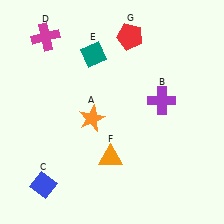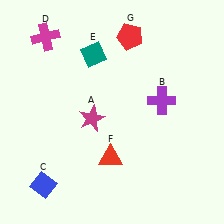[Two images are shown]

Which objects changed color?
A changed from orange to magenta. F changed from orange to red.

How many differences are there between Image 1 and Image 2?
There are 2 differences between the two images.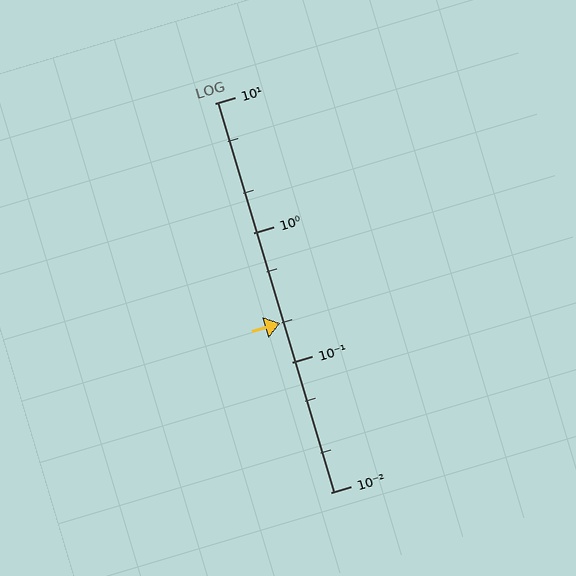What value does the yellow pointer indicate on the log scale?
The pointer indicates approximately 0.2.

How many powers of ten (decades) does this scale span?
The scale spans 3 decades, from 0.01 to 10.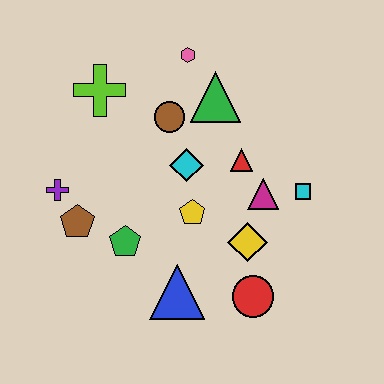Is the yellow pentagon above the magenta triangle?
No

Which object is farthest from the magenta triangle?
The purple cross is farthest from the magenta triangle.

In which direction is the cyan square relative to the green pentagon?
The cyan square is to the right of the green pentagon.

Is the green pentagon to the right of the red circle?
No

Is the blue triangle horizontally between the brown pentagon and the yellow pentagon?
Yes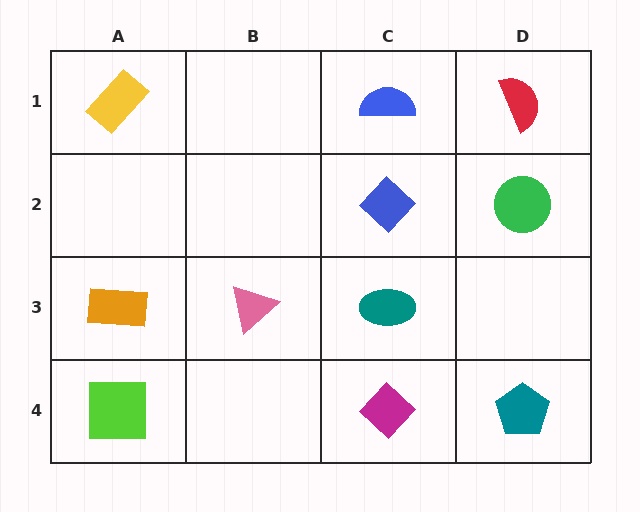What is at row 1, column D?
A red semicircle.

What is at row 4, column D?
A teal pentagon.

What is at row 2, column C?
A blue diamond.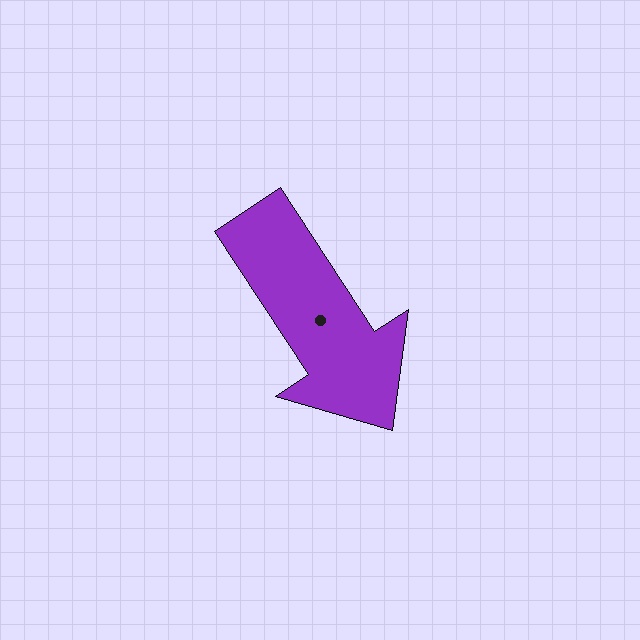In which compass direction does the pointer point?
Southeast.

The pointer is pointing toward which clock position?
Roughly 5 o'clock.